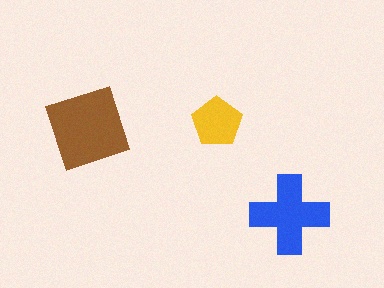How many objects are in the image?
There are 3 objects in the image.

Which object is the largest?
The brown square.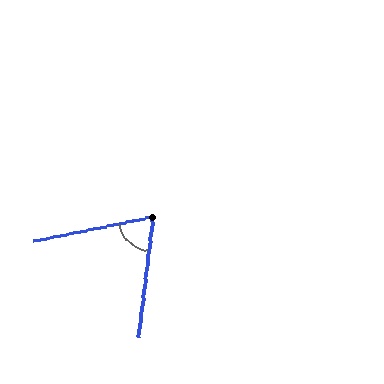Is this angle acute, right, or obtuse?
It is acute.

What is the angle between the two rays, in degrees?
Approximately 72 degrees.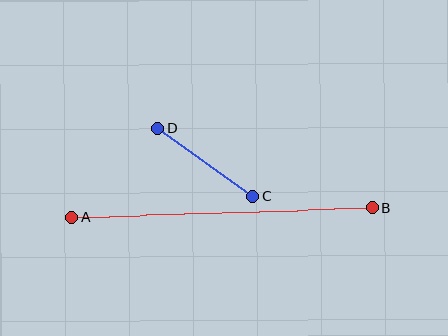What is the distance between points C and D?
The distance is approximately 117 pixels.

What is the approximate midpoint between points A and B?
The midpoint is at approximately (222, 213) pixels.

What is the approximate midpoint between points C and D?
The midpoint is at approximately (205, 162) pixels.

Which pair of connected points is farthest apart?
Points A and B are farthest apart.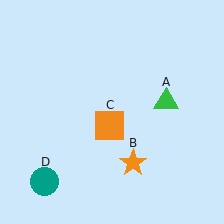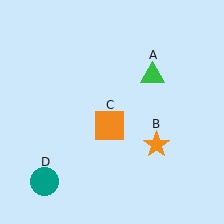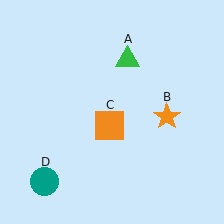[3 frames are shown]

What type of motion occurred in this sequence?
The green triangle (object A), orange star (object B) rotated counterclockwise around the center of the scene.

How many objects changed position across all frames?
2 objects changed position: green triangle (object A), orange star (object B).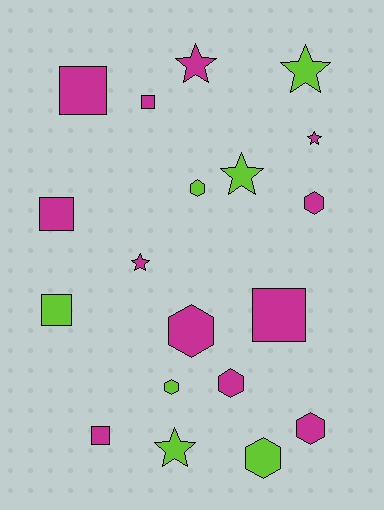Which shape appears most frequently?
Hexagon, with 7 objects.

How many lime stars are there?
There are 3 lime stars.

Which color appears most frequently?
Magenta, with 12 objects.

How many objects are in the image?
There are 19 objects.